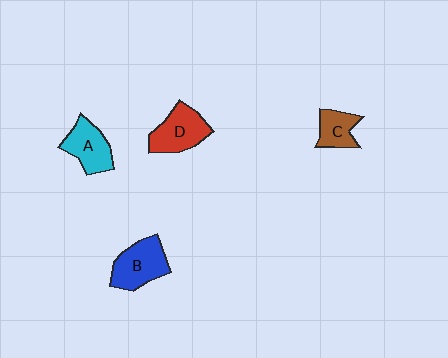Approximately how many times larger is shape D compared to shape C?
Approximately 1.6 times.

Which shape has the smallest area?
Shape C (brown).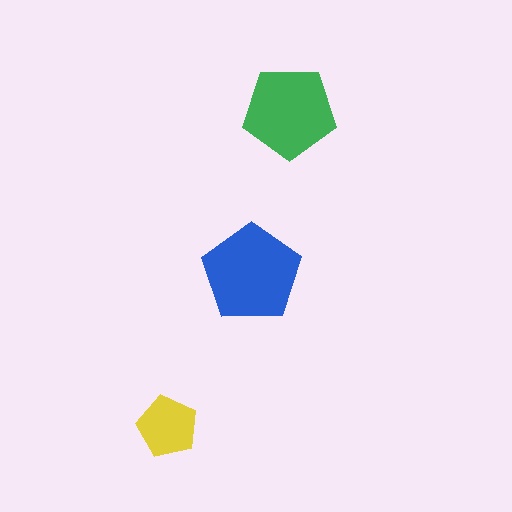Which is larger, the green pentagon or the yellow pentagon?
The green one.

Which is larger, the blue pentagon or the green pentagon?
The blue one.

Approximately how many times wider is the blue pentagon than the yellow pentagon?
About 1.5 times wider.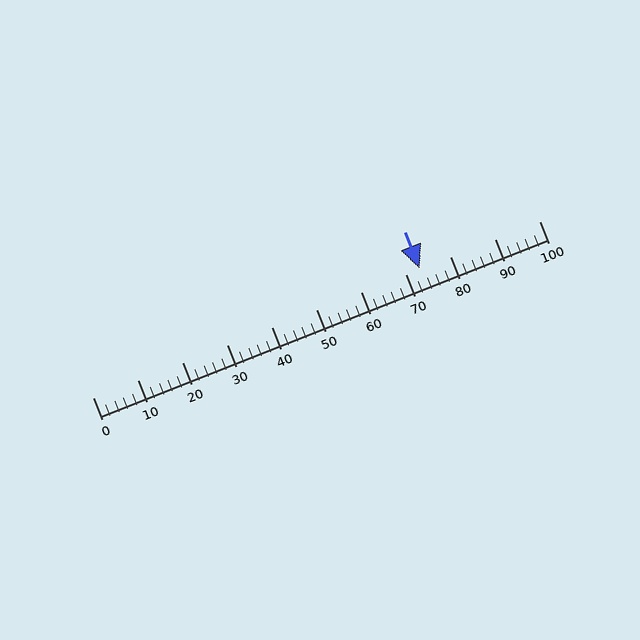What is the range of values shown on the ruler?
The ruler shows values from 0 to 100.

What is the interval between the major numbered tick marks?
The major tick marks are spaced 10 units apart.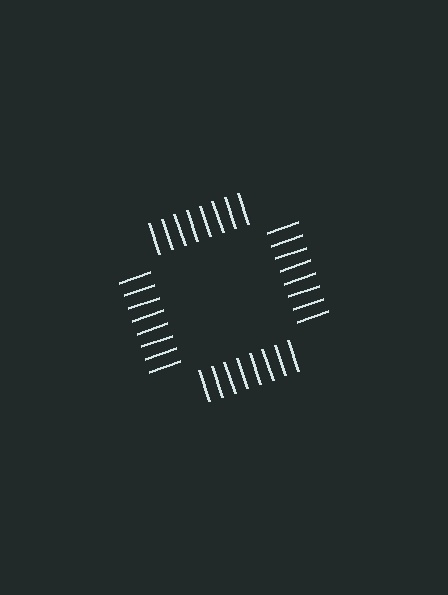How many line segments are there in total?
32 — 8 along each of the 4 edges.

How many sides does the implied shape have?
4 sides — the line-ends trace a square.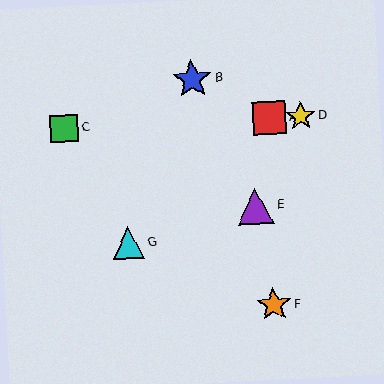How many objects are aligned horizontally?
3 objects (A, C, D) are aligned horizontally.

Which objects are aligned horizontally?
Objects A, C, D are aligned horizontally.